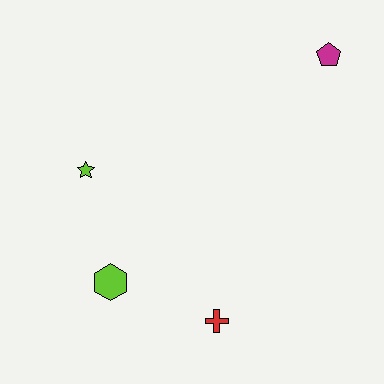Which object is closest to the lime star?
The lime hexagon is closest to the lime star.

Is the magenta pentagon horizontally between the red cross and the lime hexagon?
No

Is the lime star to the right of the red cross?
No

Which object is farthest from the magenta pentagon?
The lime hexagon is farthest from the magenta pentagon.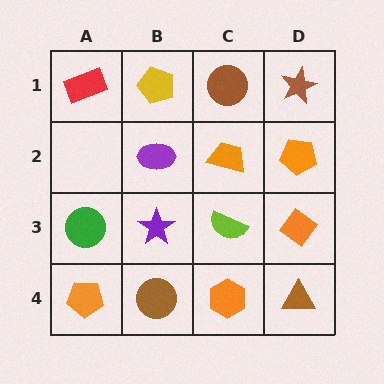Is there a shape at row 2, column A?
No, that cell is empty.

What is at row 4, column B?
A brown circle.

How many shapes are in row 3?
4 shapes.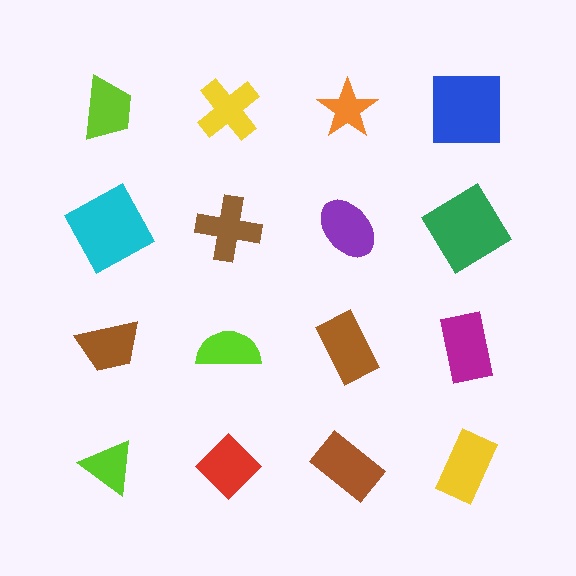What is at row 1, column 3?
An orange star.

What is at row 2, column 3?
A purple ellipse.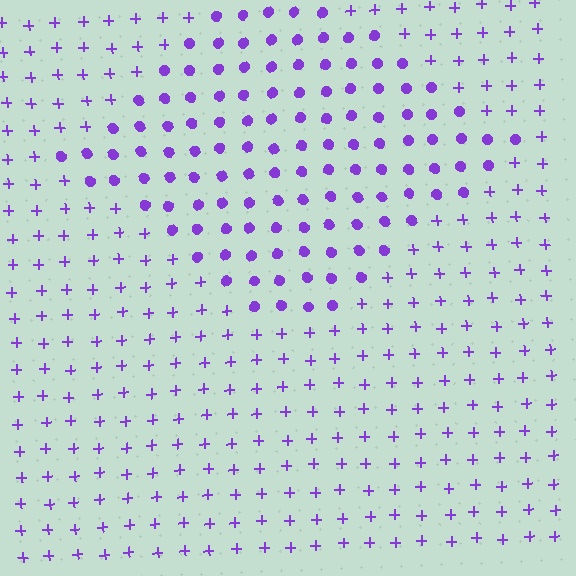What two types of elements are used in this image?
The image uses circles inside the diamond region and plus signs outside it.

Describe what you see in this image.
The image is filled with small purple elements arranged in a uniform grid. A diamond-shaped region contains circles, while the surrounding area contains plus signs. The boundary is defined purely by the change in element shape.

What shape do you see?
I see a diamond.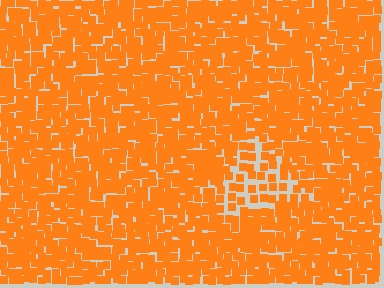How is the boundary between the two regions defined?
The boundary is defined by a change in element density (approximately 2.1x ratio). All elements are the same color, size, and shape.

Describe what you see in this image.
The image contains small orange elements arranged at two different densities. A triangle-shaped region is visible where the elements are less densely packed than the surrounding area.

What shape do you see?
I see a triangle.